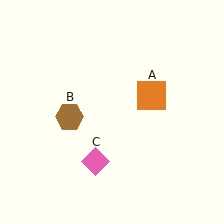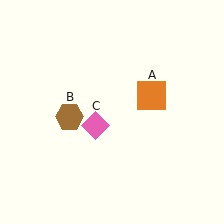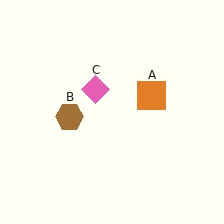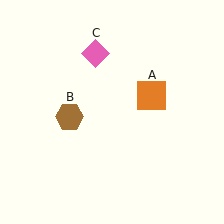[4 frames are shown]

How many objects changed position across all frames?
1 object changed position: pink diamond (object C).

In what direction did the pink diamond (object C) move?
The pink diamond (object C) moved up.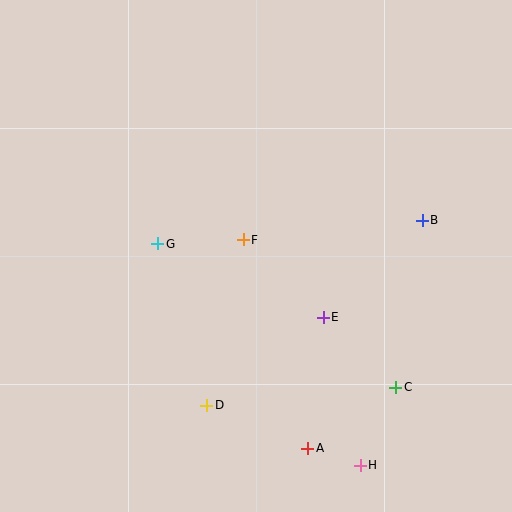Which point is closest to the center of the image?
Point F at (243, 240) is closest to the center.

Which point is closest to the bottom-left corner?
Point D is closest to the bottom-left corner.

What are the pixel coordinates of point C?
Point C is at (396, 387).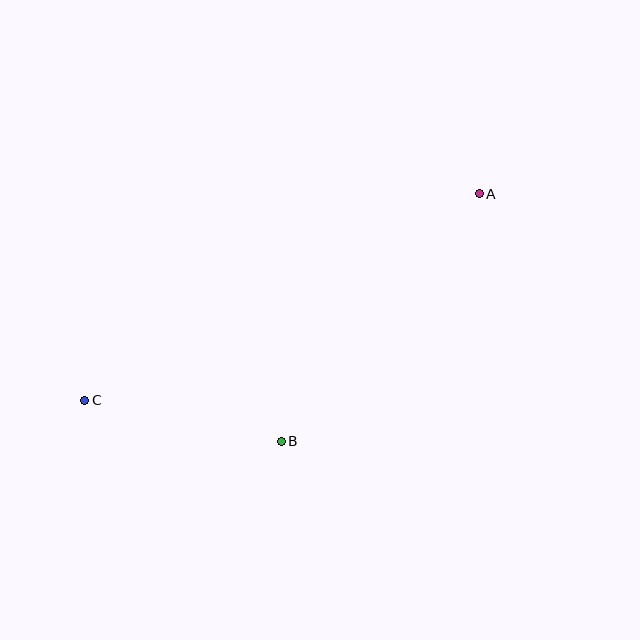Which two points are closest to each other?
Points B and C are closest to each other.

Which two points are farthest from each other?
Points A and C are farthest from each other.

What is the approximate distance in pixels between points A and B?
The distance between A and B is approximately 317 pixels.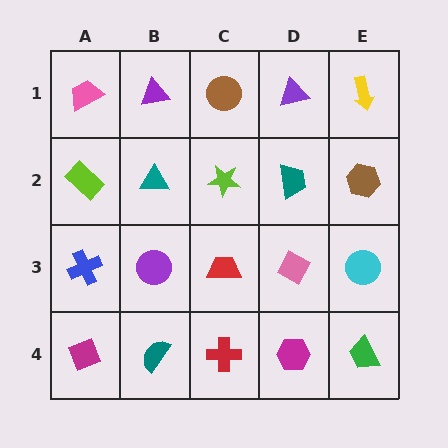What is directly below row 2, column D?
A pink diamond.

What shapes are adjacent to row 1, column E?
A brown hexagon (row 2, column E), a purple triangle (row 1, column D).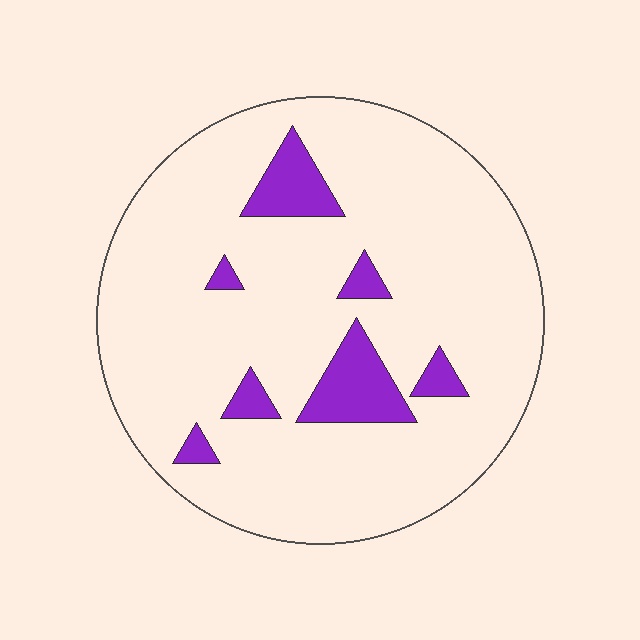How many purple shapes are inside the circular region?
7.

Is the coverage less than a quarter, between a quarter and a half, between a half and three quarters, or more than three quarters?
Less than a quarter.